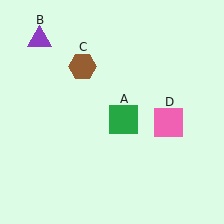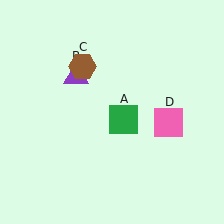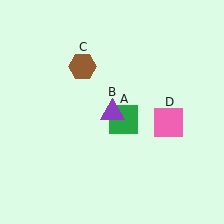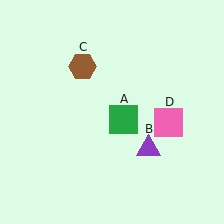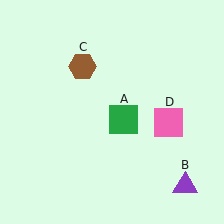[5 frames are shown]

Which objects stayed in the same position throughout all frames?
Green square (object A) and brown hexagon (object C) and pink square (object D) remained stationary.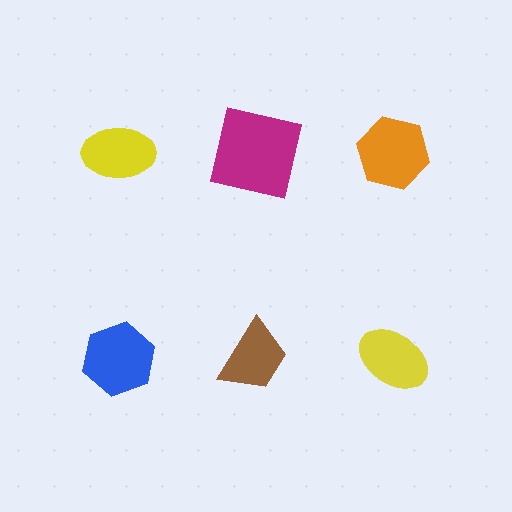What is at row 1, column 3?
An orange hexagon.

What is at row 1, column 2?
A magenta square.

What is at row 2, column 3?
A yellow ellipse.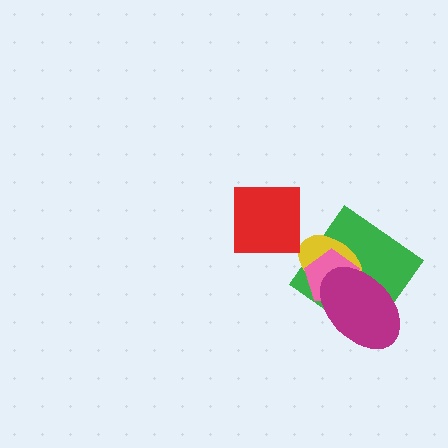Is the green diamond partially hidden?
Yes, it is partially covered by another shape.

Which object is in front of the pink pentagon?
The magenta ellipse is in front of the pink pentagon.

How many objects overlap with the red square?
0 objects overlap with the red square.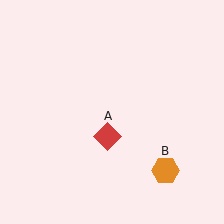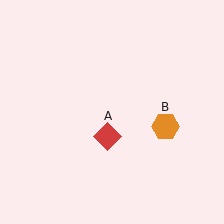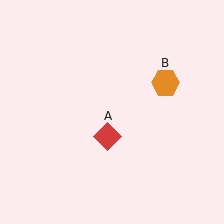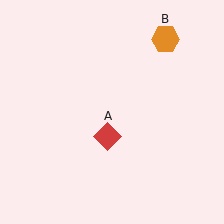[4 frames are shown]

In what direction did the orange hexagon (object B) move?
The orange hexagon (object B) moved up.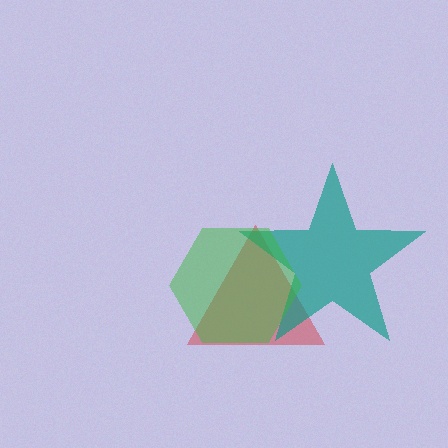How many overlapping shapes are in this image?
There are 3 overlapping shapes in the image.